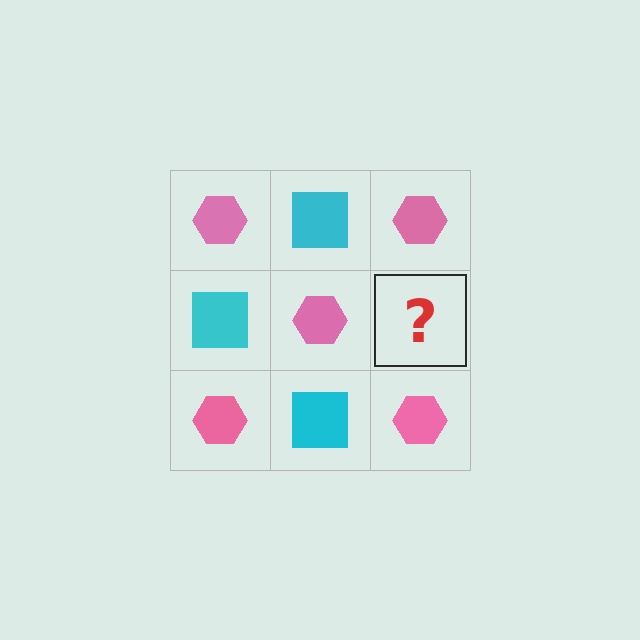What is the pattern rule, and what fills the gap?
The rule is that it alternates pink hexagon and cyan square in a checkerboard pattern. The gap should be filled with a cyan square.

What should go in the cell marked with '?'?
The missing cell should contain a cyan square.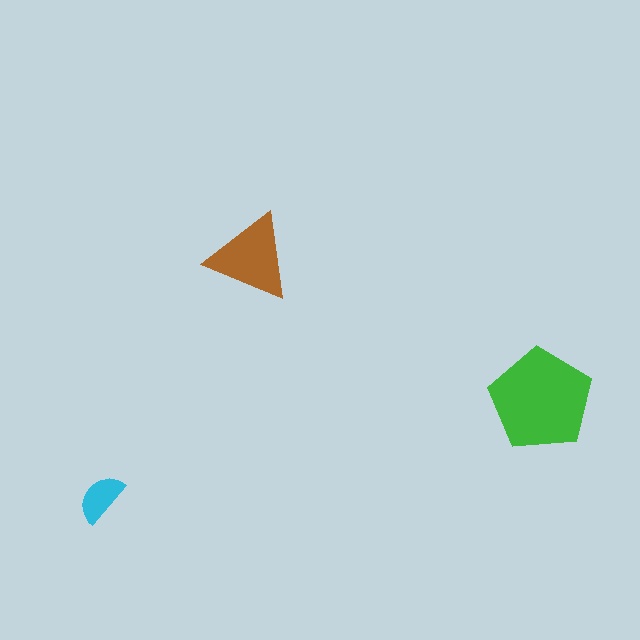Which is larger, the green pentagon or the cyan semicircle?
The green pentagon.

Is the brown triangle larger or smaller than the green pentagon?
Smaller.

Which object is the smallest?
The cyan semicircle.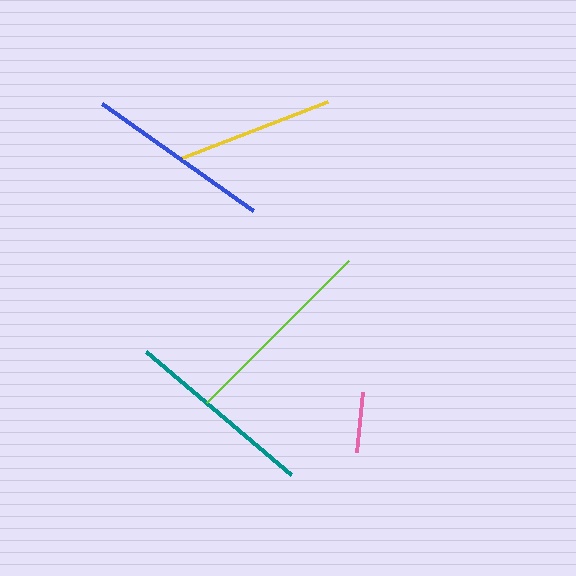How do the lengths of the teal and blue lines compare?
The teal and blue lines are approximately the same length.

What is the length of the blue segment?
The blue segment is approximately 185 pixels long.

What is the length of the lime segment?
The lime segment is approximately 201 pixels long.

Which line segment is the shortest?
The pink line is the shortest at approximately 60 pixels.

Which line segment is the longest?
The lime line is the longest at approximately 201 pixels.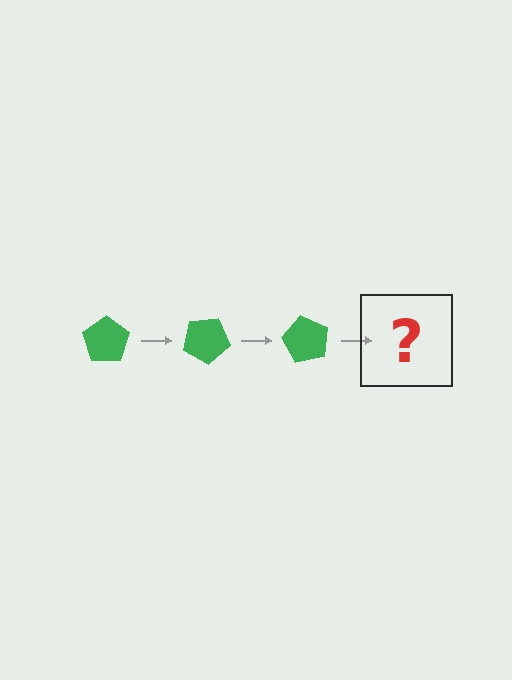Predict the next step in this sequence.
The next step is a green pentagon rotated 90 degrees.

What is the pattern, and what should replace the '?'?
The pattern is that the pentagon rotates 30 degrees each step. The '?' should be a green pentagon rotated 90 degrees.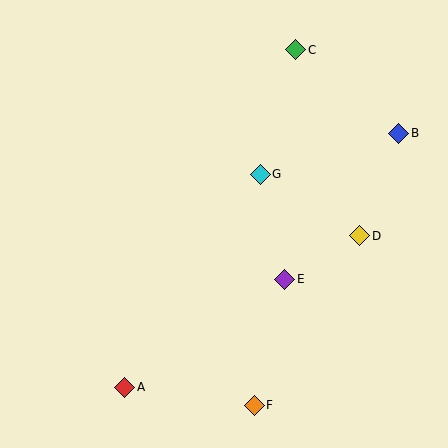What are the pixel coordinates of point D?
Point D is at (360, 236).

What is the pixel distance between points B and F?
The distance between B and F is 308 pixels.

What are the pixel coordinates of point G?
Point G is at (260, 174).